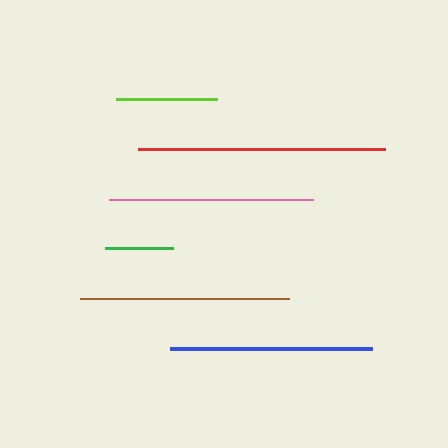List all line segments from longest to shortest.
From longest to shortest: red, brown, pink, blue, lime, green.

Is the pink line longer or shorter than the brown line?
The brown line is longer than the pink line.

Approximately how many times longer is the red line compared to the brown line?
The red line is approximately 1.2 times the length of the brown line.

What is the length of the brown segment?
The brown segment is approximately 209 pixels long.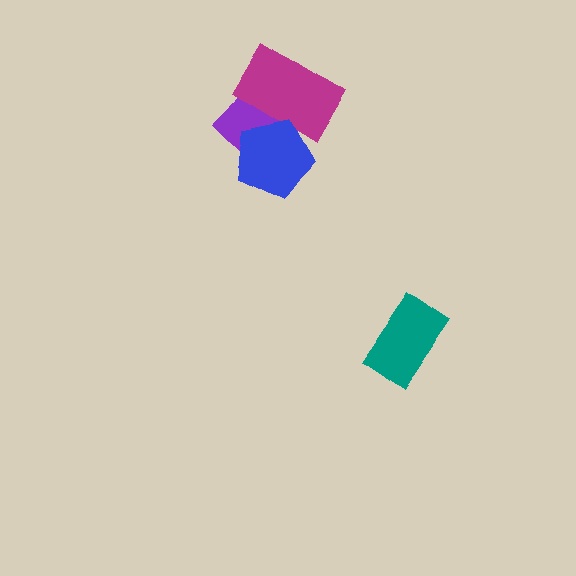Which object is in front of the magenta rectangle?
The blue pentagon is in front of the magenta rectangle.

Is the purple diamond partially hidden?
Yes, it is partially covered by another shape.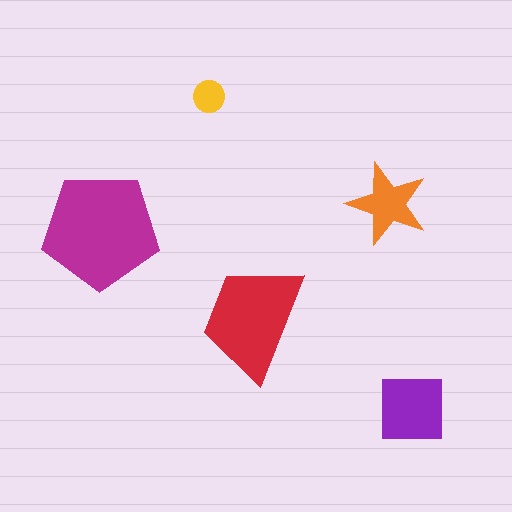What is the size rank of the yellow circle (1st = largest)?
5th.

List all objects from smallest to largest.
The yellow circle, the orange star, the purple square, the red trapezoid, the magenta pentagon.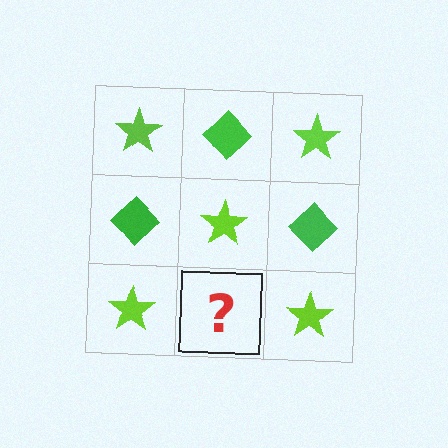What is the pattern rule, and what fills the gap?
The rule is that it alternates lime star and green diamond in a checkerboard pattern. The gap should be filled with a green diamond.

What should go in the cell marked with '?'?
The missing cell should contain a green diamond.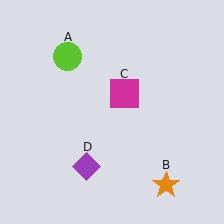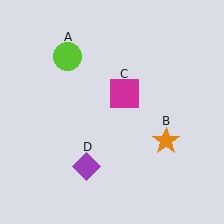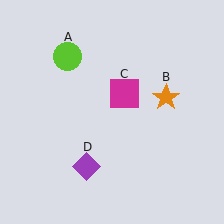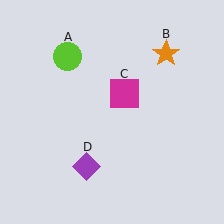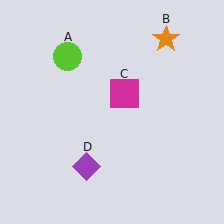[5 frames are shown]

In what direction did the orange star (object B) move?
The orange star (object B) moved up.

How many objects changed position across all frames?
1 object changed position: orange star (object B).